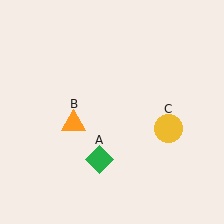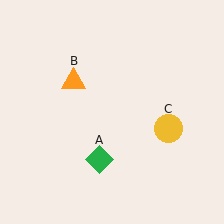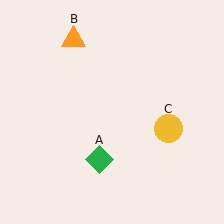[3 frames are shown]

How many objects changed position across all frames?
1 object changed position: orange triangle (object B).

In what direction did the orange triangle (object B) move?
The orange triangle (object B) moved up.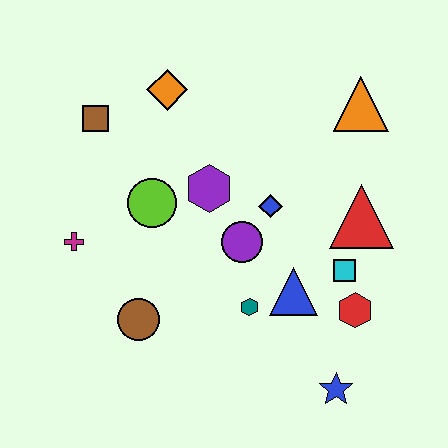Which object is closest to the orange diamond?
The brown square is closest to the orange diamond.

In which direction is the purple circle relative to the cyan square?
The purple circle is to the left of the cyan square.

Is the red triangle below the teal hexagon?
No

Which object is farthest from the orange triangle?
The magenta cross is farthest from the orange triangle.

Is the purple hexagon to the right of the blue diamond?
No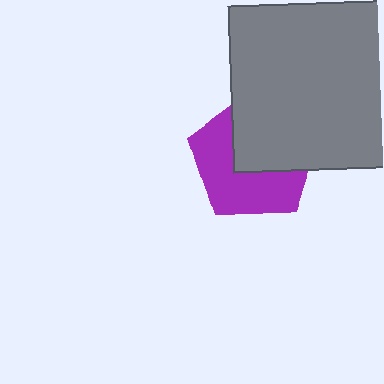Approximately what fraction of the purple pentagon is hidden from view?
Roughly 48% of the purple pentagon is hidden behind the gray square.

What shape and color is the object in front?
The object in front is a gray square.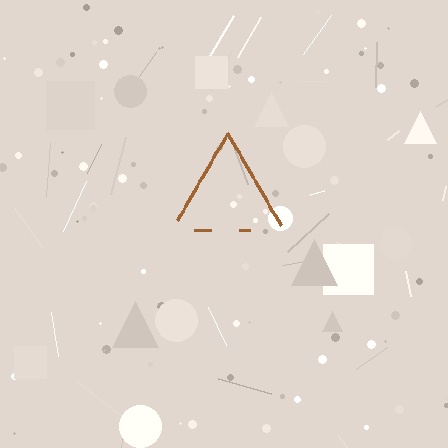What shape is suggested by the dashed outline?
The dashed outline suggests a triangle.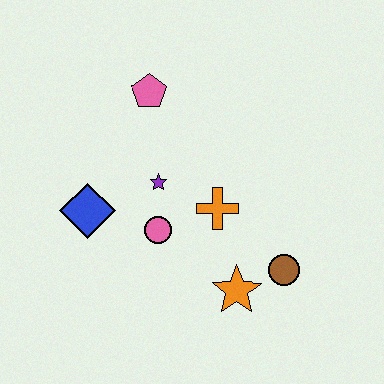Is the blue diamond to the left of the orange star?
Yes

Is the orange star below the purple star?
Yes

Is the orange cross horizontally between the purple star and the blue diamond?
No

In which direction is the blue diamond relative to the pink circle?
The blue diamond is to the left of the pink circle.